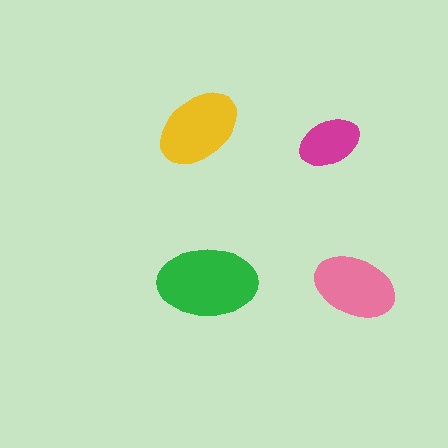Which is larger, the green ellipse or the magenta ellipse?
The green one.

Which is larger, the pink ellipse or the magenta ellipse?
The pink one.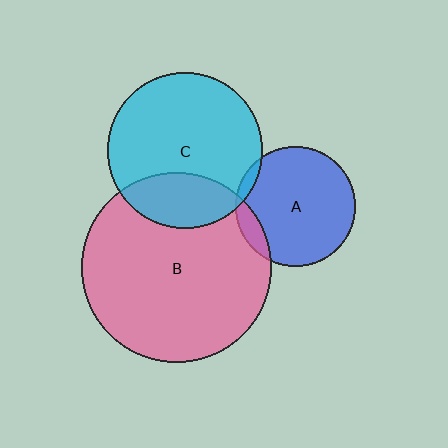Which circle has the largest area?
Circle B (pink).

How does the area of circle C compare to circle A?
Approximately 1.7 times.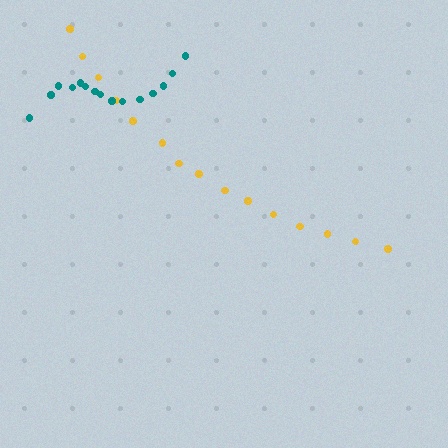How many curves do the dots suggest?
There are 2 distinct paths.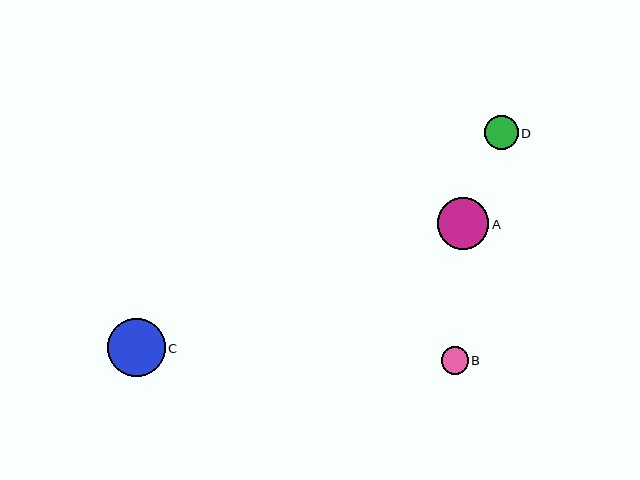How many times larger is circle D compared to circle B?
Circle D is approximately 1.3 times the size of circle B.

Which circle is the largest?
Circle C is the largest with a size of approximately 58 pixels.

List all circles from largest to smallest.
From largest to smallest: C, A, D, B.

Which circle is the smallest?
Circle B is the smallest with a size of approximately 27 pixels.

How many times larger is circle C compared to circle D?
Circle C is approximately 1.7 times the size of circle D.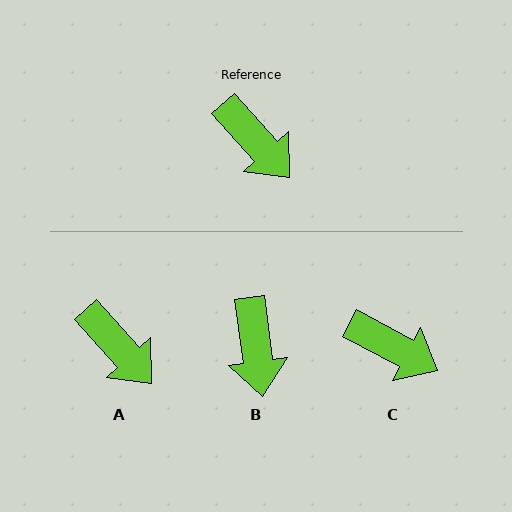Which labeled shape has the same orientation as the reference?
A.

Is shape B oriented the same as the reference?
No, it is off by about 34 degrees.